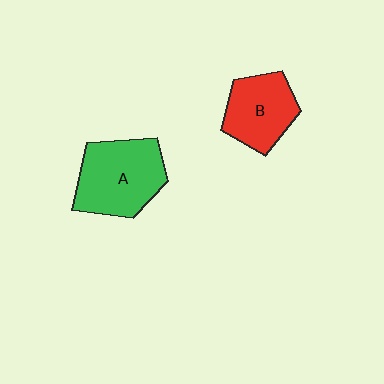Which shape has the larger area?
Shape A (green).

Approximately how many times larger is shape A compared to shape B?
Approximately 1.3 times.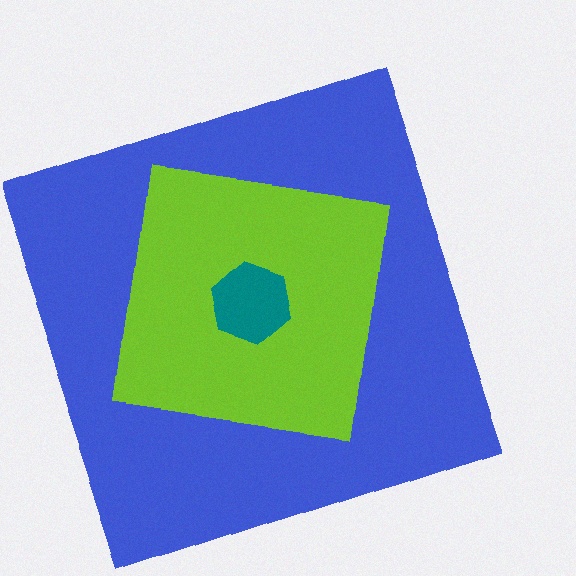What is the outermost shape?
The blue square.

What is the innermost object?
The teal hexagon.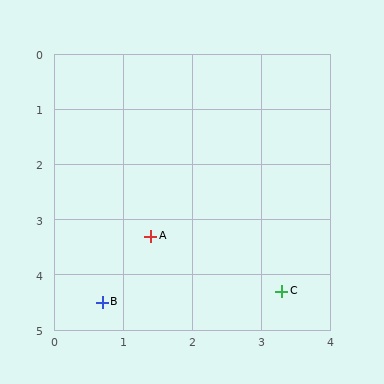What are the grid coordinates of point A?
Point A is at approximately (1.4, 3.3).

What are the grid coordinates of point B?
Point B is at approximately (0.7, 4.5).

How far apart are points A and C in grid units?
Points A and C are about 2.1 grid units apart.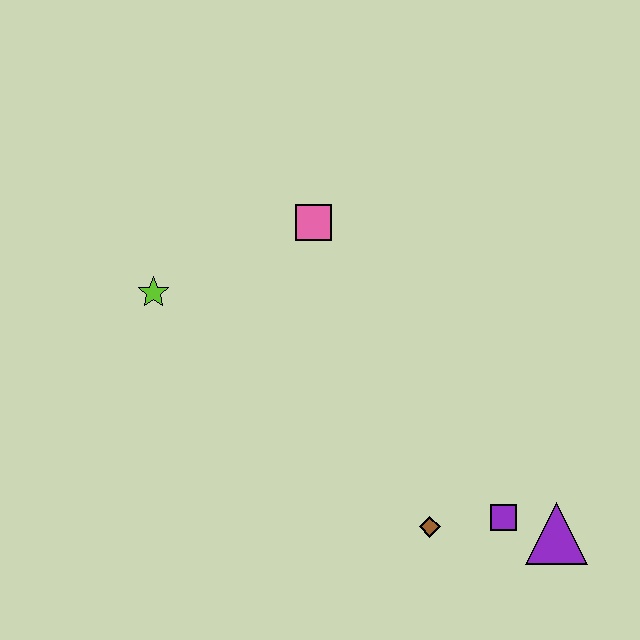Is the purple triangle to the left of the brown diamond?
No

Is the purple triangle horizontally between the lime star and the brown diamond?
No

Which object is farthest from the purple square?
The lime star is farthest from the purple square.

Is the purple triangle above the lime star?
No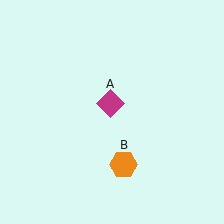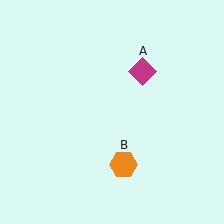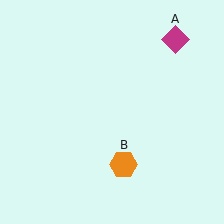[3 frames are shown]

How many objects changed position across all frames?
1 object changed position: magenta diamond (object A).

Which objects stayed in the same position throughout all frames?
Orange hexagon (object B) remained stationary.